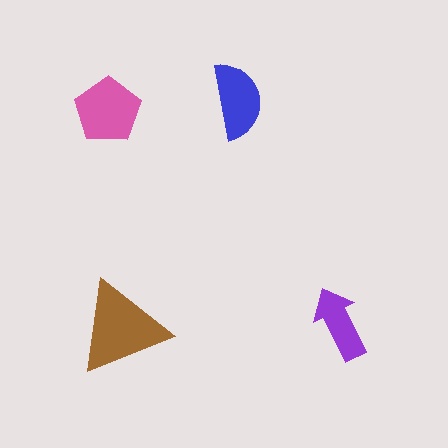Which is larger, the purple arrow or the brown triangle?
The brown triangle.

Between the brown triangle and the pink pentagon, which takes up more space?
The brown triangle.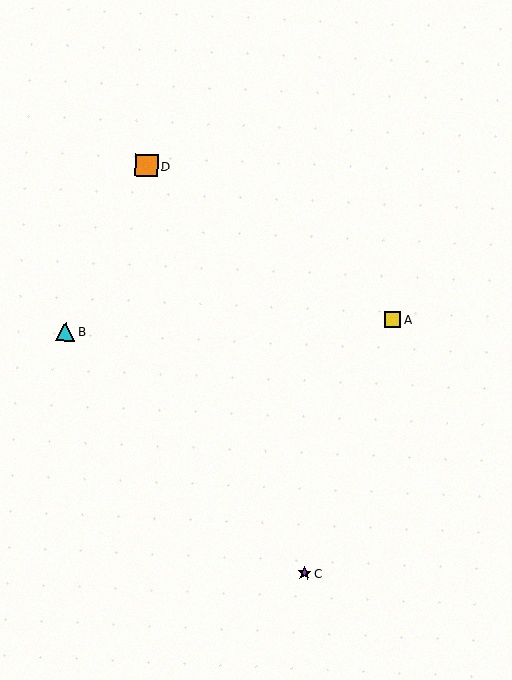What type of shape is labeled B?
Shape B is a cyan triangle.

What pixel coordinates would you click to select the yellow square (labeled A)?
Click at (393, 319) to select the yellow square A.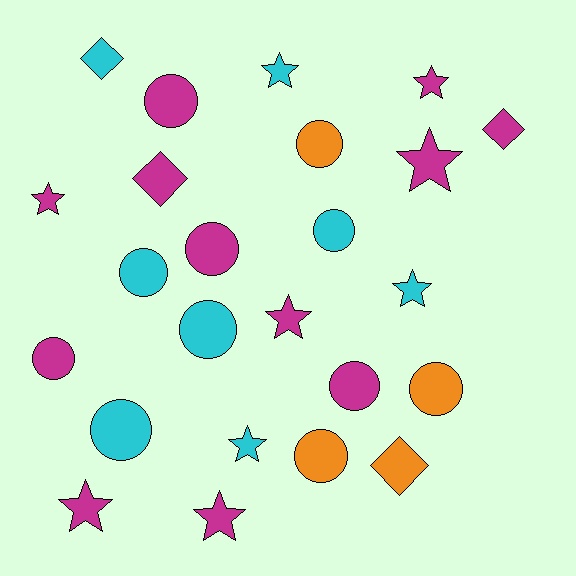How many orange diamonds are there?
There is 1 orange diamond.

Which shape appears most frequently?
Circle, with 11 objects.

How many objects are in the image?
There are 24 objects.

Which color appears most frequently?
Magenta, with 12 objects.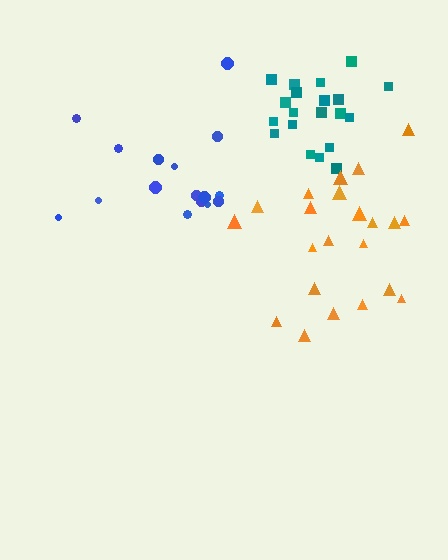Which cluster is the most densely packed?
Teal.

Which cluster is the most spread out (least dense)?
Orange.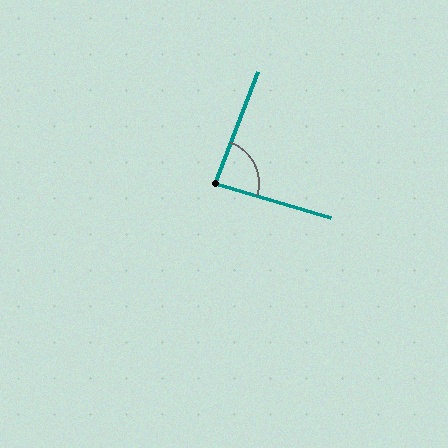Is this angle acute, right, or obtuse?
It is approximately a right angle.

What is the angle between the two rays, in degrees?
Approximately 86 degrees.